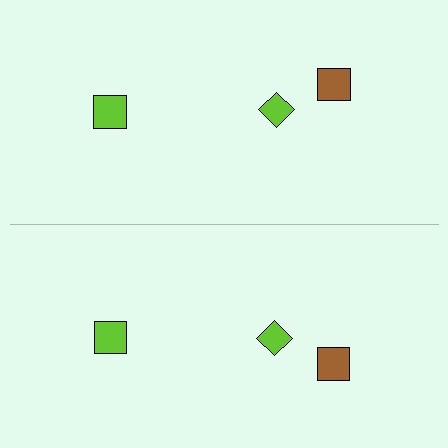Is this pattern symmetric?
Yes, this pattern has bilateral (reflection) symmetry.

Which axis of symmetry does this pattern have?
The pattern has a horizontal axis of symmetry running through the center of the image.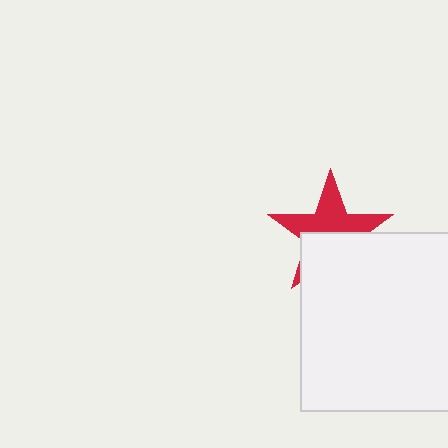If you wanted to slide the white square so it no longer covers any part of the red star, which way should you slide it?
Slide it down — that is the most direct way to separate the two shapes.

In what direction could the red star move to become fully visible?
The red star could move up. That would shift it out from behind the white square entirely.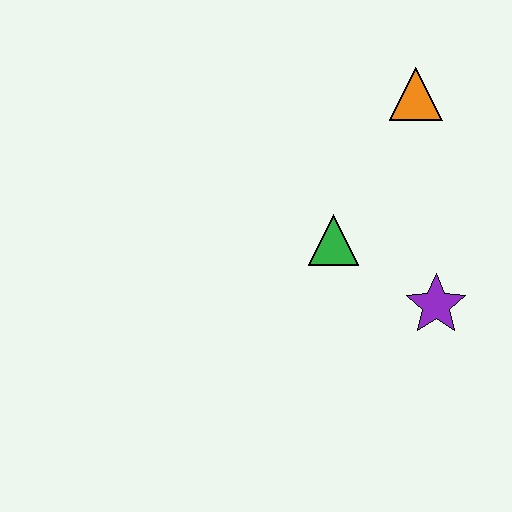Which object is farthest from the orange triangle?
The purple star is farthest from the orange triangle.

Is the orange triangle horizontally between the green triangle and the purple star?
Yes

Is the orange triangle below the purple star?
No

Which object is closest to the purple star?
The green triangle is closest to the purple star.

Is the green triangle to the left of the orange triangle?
Yes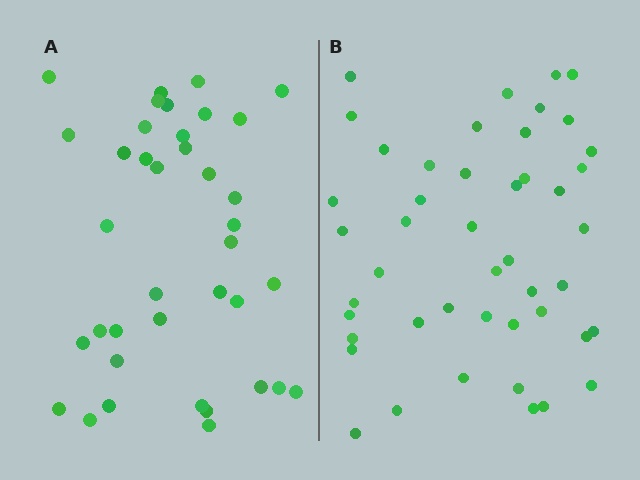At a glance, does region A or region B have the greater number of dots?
Region B (the right region) has more dots.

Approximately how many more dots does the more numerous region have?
Region B has roughly 8 or so more dots than region A.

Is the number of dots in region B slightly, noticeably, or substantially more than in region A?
Region B has only slightly more — the two regions are fairly close. The ratio is roughly 1.2 to 1.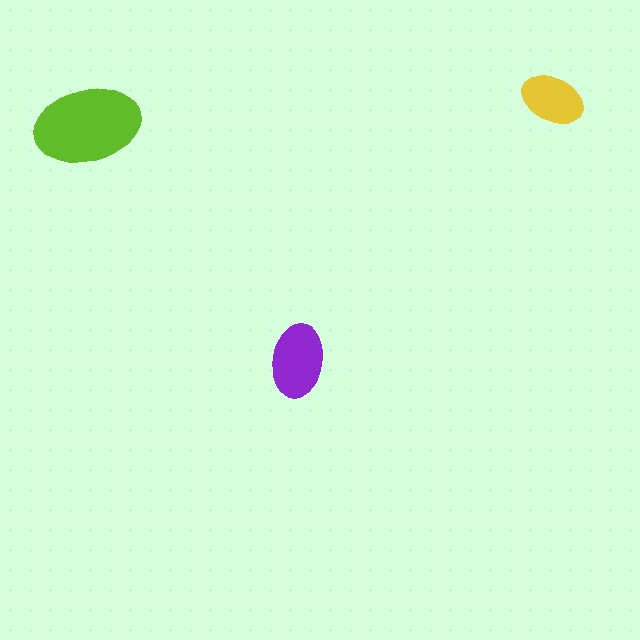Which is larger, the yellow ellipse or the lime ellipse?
The lime one.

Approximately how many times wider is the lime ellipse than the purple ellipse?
About 1.5 times wider.